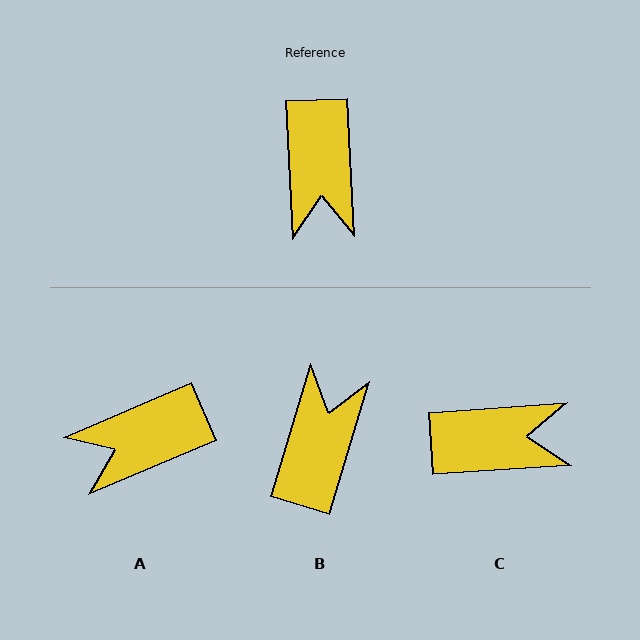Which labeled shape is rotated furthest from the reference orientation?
B, about 161 degrees away.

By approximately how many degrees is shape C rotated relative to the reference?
Approximately 91 degrees counter-clockwise.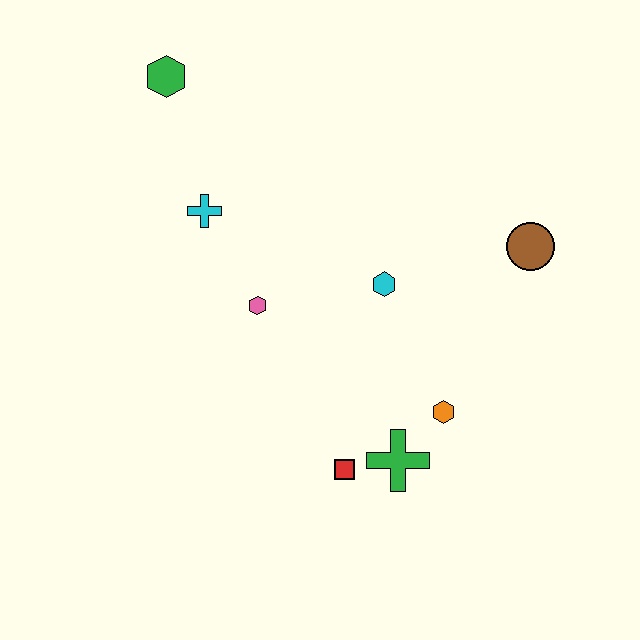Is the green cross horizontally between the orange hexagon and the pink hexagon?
Yes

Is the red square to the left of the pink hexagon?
No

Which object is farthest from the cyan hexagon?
The green hexagon is farthest from the cyan hexagon.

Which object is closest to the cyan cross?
The pink hexagon is closest to the cyan cross.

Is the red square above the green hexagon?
No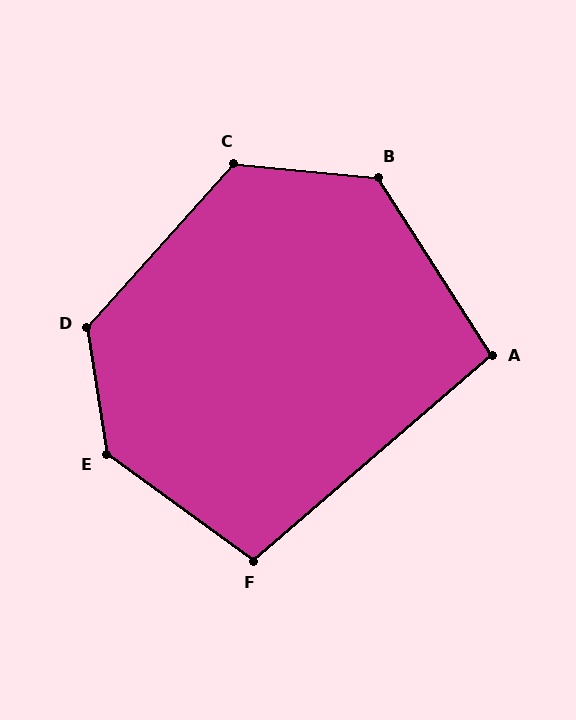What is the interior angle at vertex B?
Approximately 128 degrees (obtuse).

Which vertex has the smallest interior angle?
A, at approximately 98 degrees.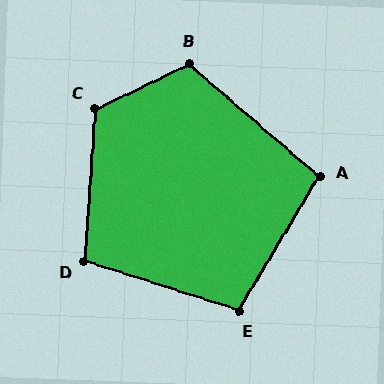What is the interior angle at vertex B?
Approximately 114 degrees (obtuse).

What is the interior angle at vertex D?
Approximately 104 degrees (obtuse).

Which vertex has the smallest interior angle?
A, at approximately 100 degrees.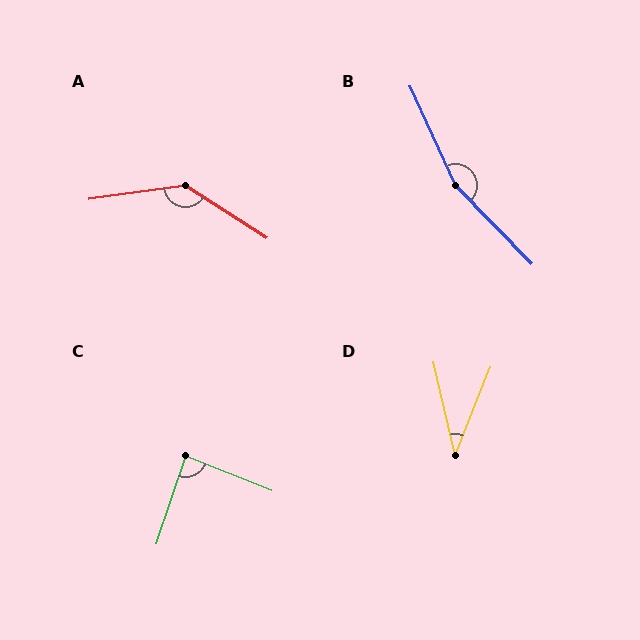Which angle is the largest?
B, at approximately 160 degrees.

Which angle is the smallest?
D, at approximately 35 degrees.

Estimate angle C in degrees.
Approximately 86 degrees.